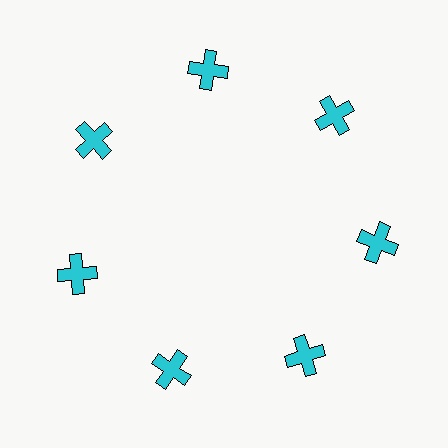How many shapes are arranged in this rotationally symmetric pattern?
There are 7 shapes, arranged in 7 groups of 1.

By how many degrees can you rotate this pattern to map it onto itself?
The pattern maps onto itself every 51 degrees of rotation.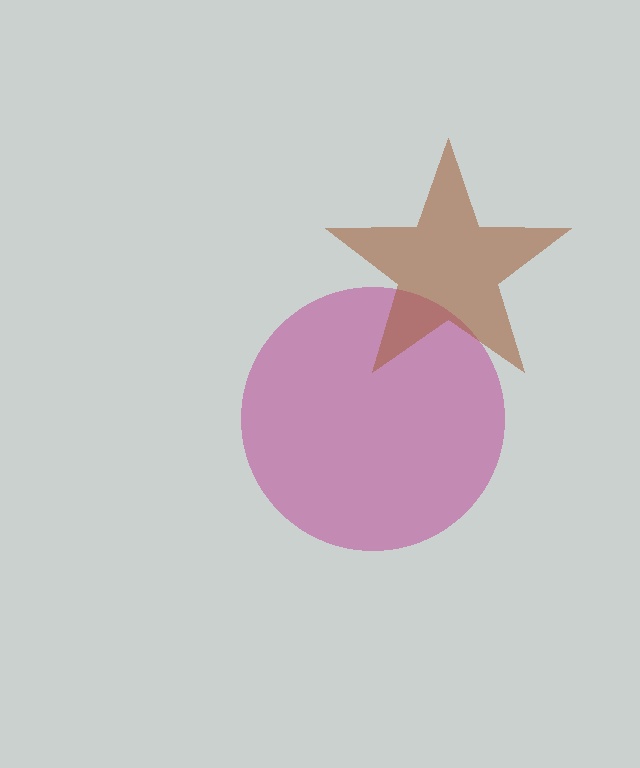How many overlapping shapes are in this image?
There are 2 overlapping shapes in the image.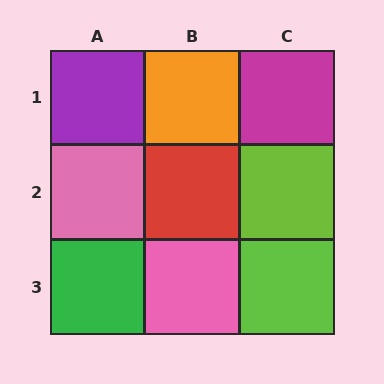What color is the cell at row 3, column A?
Green.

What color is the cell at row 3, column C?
Lime.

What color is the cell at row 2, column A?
Pink.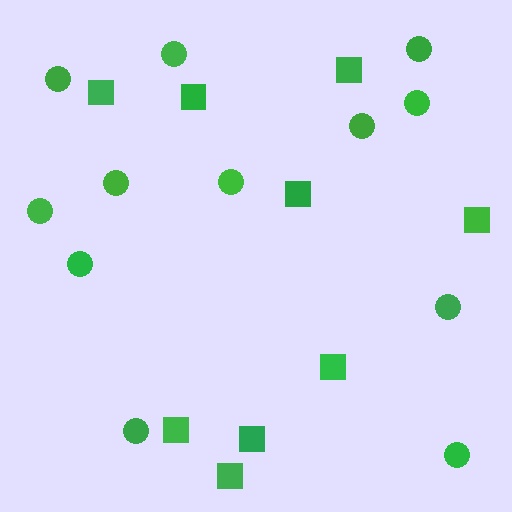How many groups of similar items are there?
There are 2 groups: one group of circles (12) and one group of squares (9).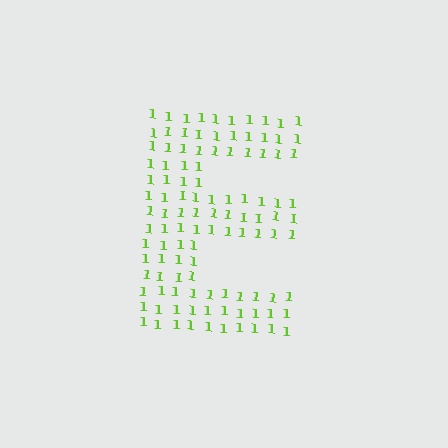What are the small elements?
The small elements are digit 1's.